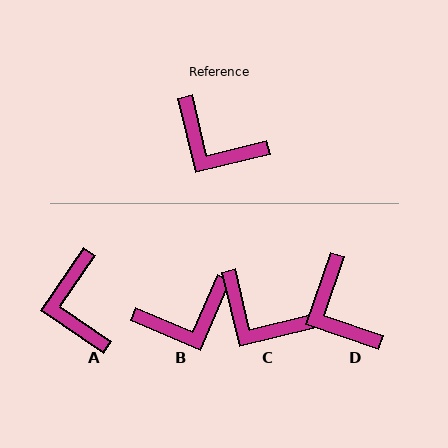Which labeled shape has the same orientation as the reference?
C.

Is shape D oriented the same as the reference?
No, it is off by about 32 degrees.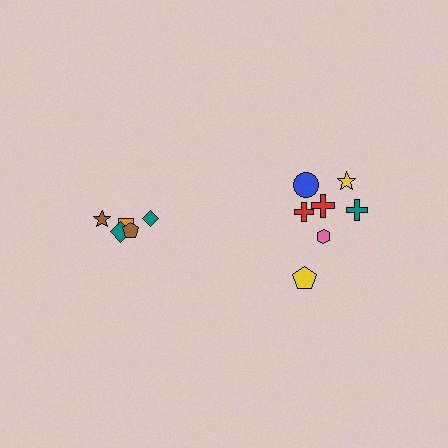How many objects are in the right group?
There are 7 objects.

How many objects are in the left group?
There are 5 objects.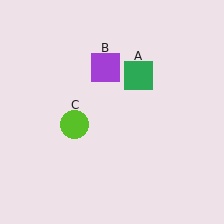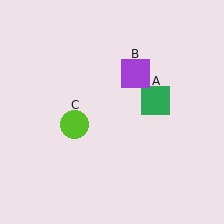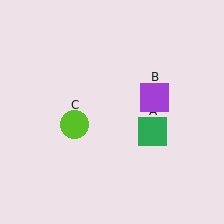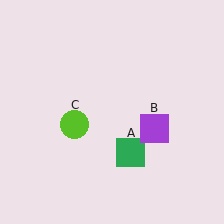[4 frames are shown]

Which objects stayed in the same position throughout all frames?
Lime circle (object C) remained stationary.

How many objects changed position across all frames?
2 objects changed position: green square (object A), purple square (object B).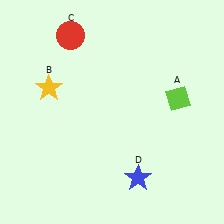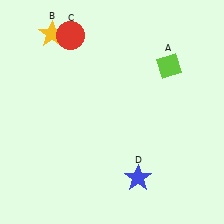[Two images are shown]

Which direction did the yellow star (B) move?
The yellow star (B) moved up.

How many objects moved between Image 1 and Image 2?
2 objects moved between the two images.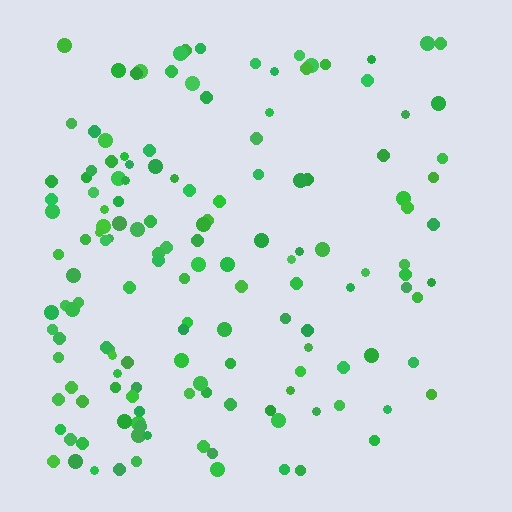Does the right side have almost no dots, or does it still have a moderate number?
Still a moderate number, just noticeably fewer than the left.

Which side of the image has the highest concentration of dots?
The left.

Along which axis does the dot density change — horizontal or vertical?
Horizontal.